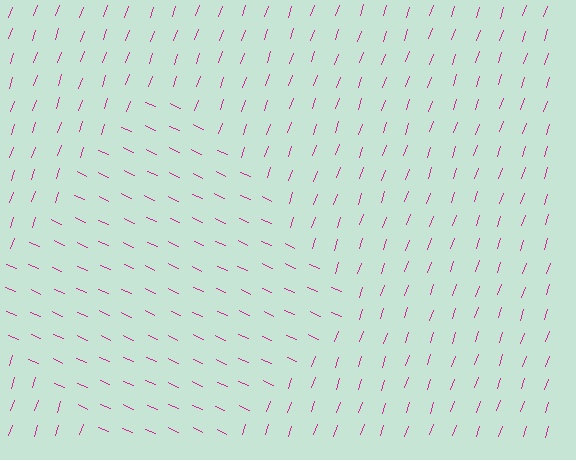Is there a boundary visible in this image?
Yes, there is a texture boundary formed by a change in line orientation.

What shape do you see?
I see a diamond.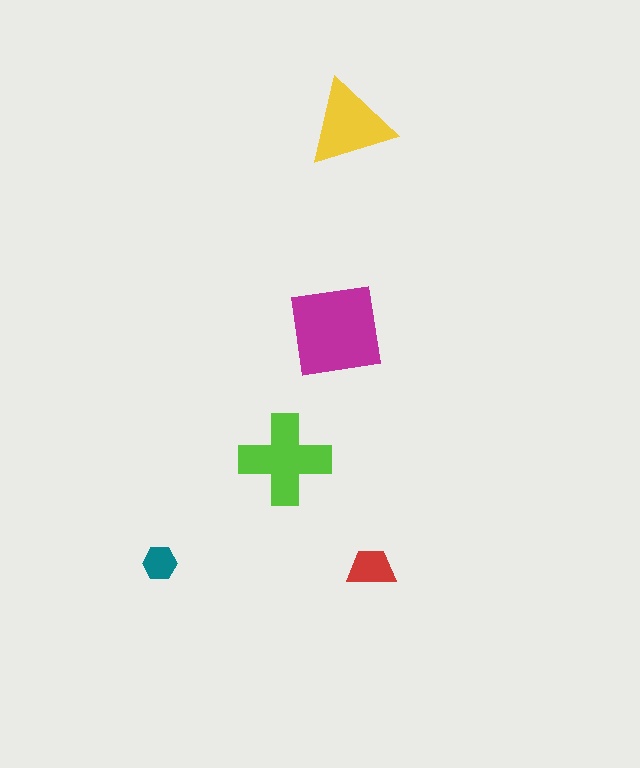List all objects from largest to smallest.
The magenta square, the lime cross, the yellow triangle, the red trapezoid, the teal hexagon.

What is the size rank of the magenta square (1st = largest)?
1st.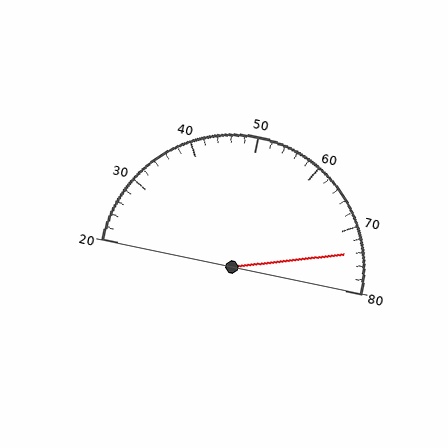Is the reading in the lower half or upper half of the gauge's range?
The reading is in the upper half of the range (20 to 80).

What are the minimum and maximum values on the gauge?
The gauge ranges from 20 to 80.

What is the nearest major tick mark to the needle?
The nearest major tick mark is 70.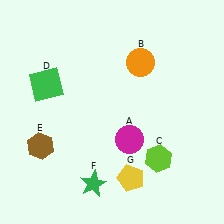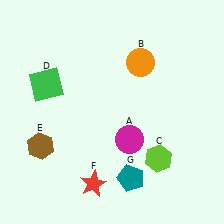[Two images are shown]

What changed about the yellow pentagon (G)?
In Image 1, G is yellow. In Image 2, it changed to teal.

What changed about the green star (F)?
In Image 1, F is green. In Image 2, it changed to red.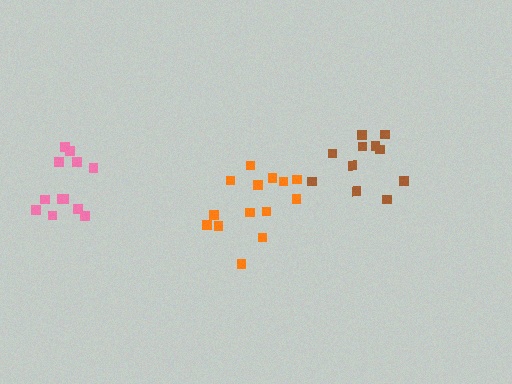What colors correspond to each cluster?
The clusters are colored: orange, brown, pink.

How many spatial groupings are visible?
There are 3 spatial groupings.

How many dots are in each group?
Group 1: 14 dots, Group 2: 11 dots, Group 3: 12 dots (37 total).